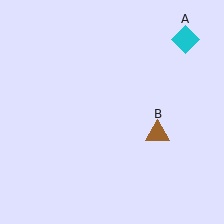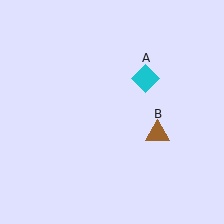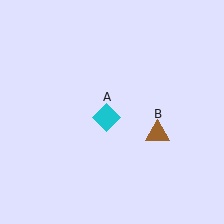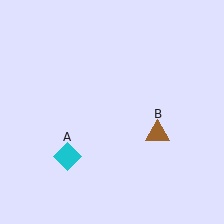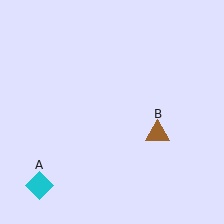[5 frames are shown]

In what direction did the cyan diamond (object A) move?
The cyan diamond (object A) moved down and to the left.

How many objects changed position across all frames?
1 object changed position: cyan diamond (object A).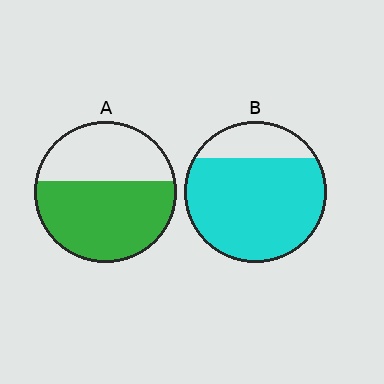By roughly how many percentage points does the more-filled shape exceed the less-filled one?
By roughly 20 percentage points (B over A).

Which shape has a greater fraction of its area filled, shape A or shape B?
Shape B.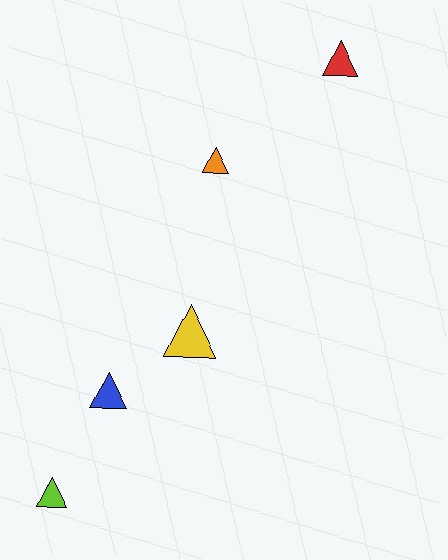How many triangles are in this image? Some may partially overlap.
There are 5 triangles.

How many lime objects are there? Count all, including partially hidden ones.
There is 1 lime object.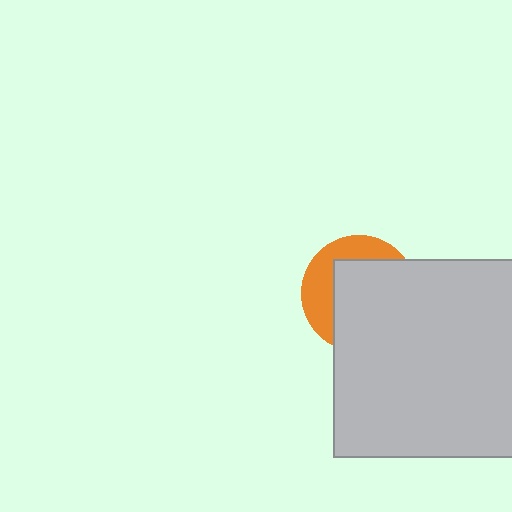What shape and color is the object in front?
The object in front is a light gray square.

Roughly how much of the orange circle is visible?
A small part of it is visible (roughly 36%).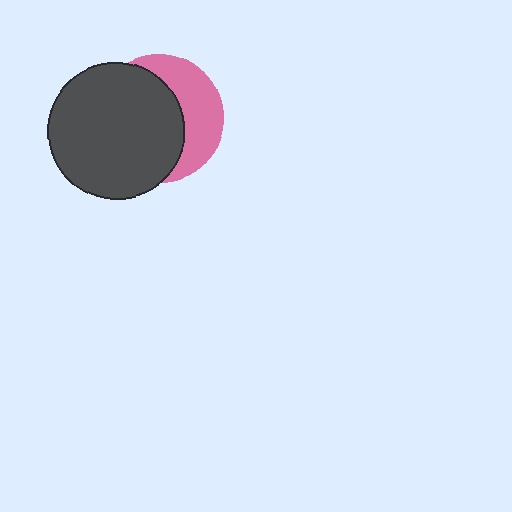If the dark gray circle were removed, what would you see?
You would see the complete pink circle.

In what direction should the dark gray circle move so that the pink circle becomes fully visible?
The dark gray circle should move left. That is the shortest direction to clear the overlap and leave the pink circle fully visible.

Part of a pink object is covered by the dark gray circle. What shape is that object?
It is a circle.